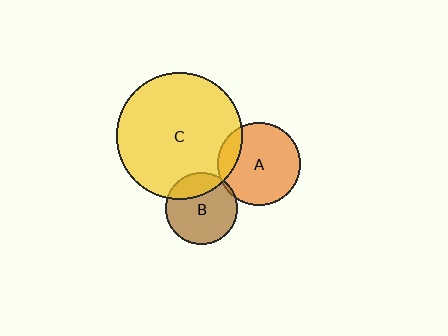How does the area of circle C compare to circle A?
Approximately 2.3 times.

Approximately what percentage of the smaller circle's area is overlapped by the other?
Approximately 25%.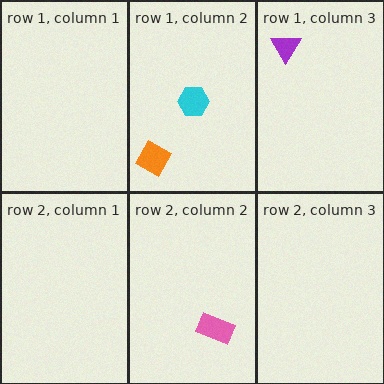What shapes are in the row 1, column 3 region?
The purple triangle.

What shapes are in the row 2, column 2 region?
The pink rectangle.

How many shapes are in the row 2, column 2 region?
1.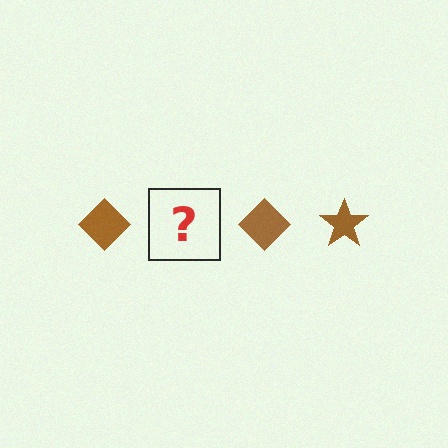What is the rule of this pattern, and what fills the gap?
The rule is that the pattern cycles through diamond, star shapes in brown. The gap should be filled with a brown star.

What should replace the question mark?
The question mark should be replaced with a brown star.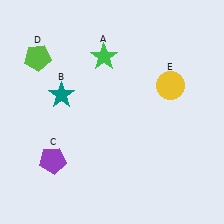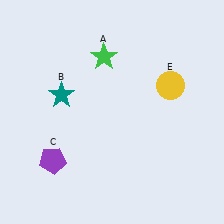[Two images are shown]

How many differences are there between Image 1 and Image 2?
There is 1 difference between the two images.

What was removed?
The lime pentagon (D) was removed in Image 2.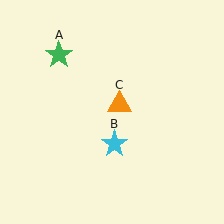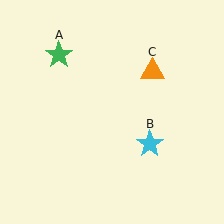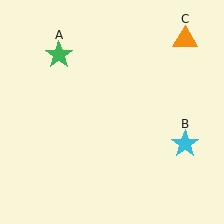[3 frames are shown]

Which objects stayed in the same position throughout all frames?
Green star (object A) remained stationary.